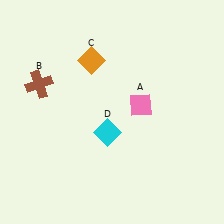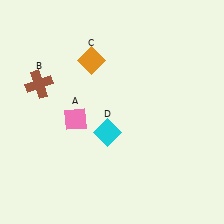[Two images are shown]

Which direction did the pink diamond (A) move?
The pink diamond (A) moved left.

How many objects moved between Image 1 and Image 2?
1 object moved between the two images.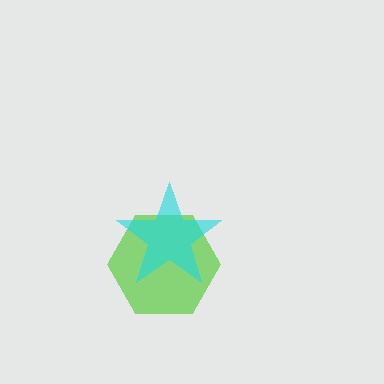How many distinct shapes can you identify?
There are 2 distinct shapes: a lime hexagon, a cyan star.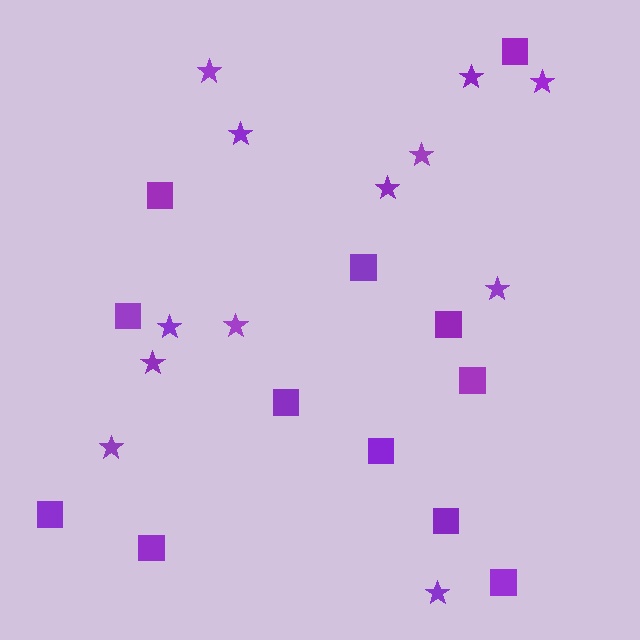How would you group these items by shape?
There are 2 groups: one group of squares (12) and one group of stars (12).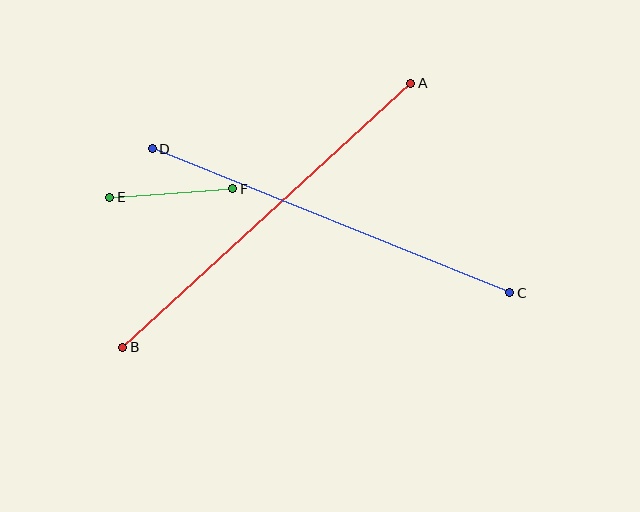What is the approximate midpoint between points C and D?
The midpoint is at approximately (331, 221) pixels.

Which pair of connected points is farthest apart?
Points A and B are farthest apart.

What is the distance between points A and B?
The distance is approximately 391 pixels.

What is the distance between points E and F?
The distance is approximately 123 pixels.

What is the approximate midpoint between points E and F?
The midpoint is at approximately (171, 193) pixels.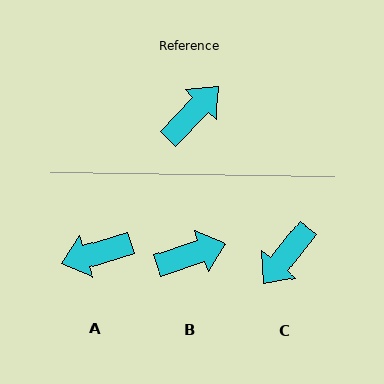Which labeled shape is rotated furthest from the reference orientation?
C, about 175 degrees away.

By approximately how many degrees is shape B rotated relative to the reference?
Approximately 28 degrees clockwise.